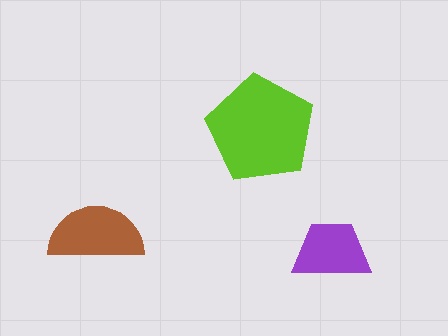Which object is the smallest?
The purple trapezoid.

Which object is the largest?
The lime pentagon.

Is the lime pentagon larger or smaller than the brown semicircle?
Larger.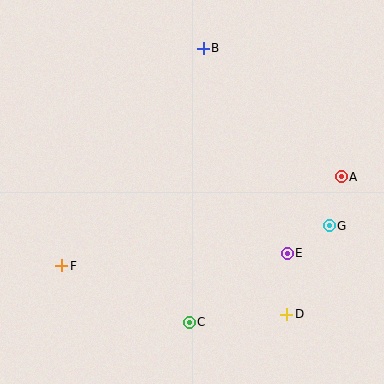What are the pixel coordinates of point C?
Point C is at (189, 322).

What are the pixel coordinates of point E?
Point E is at (287, 253).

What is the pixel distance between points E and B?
The distance between E and B is 221 pixels.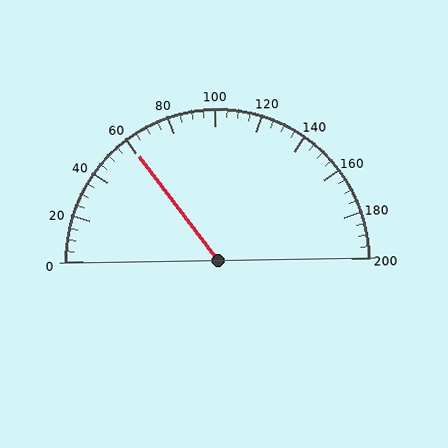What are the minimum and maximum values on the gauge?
The gauge ranges from 0 to 200.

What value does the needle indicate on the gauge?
The needle indicates approximately 60.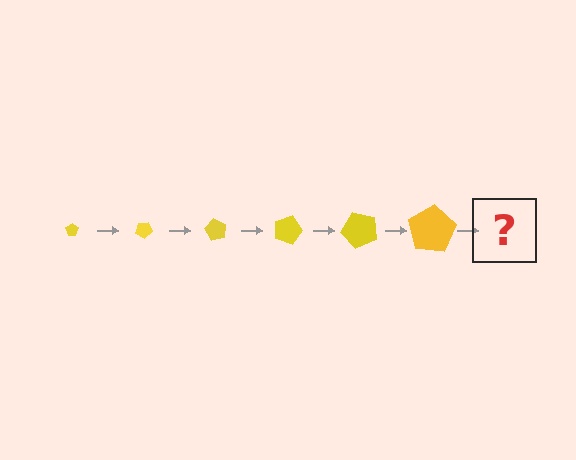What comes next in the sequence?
The next element should be a pentagon, larger than the previous one and rotated 180 degrees from the start.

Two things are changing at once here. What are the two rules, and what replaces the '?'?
The two rules are that the pentagon grows larger each step and it rotates 30 degrees each step. The '?' should be a pentagon, larger than the previous one and rotated 180 degrees from the start.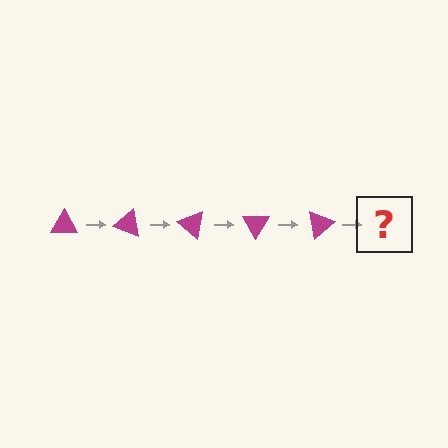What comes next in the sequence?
The next element should be a magenta triangle rotated 100 degrees.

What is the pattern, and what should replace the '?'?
The pattern is that the triangle rotates 20 degrees each step. The '?' should be a magenta triangle rotated 100 degrees.